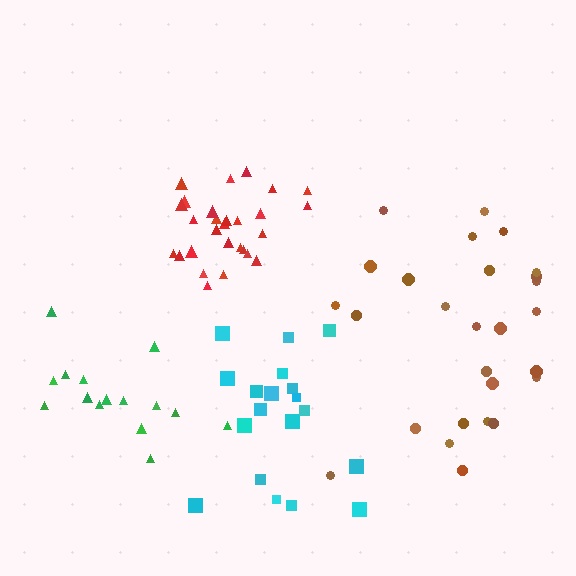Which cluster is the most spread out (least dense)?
Green.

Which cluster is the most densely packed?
Red.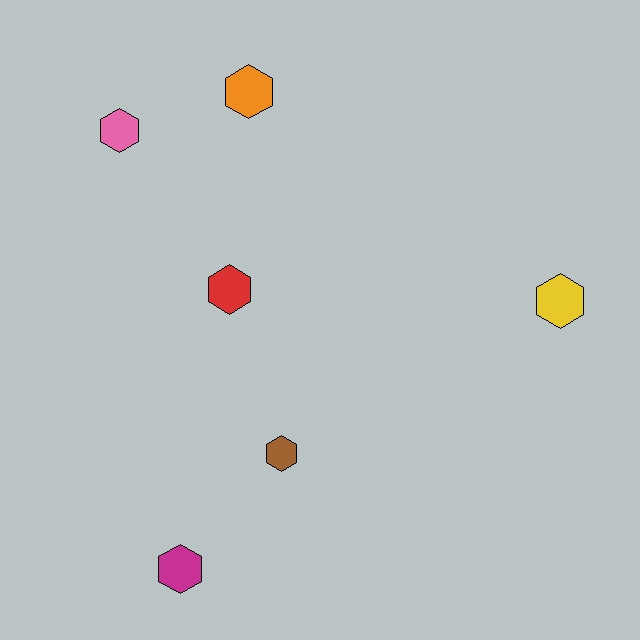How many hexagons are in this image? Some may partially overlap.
There are 6 hexagons.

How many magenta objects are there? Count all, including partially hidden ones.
There is 1 magenta object.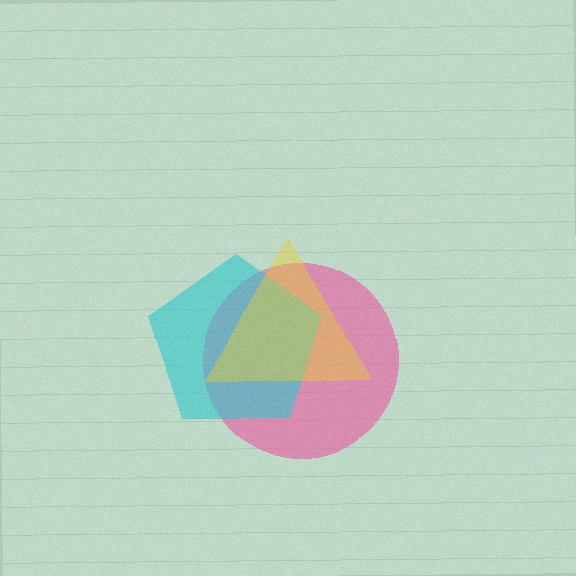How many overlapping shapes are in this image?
There are 3 overlapping shapes in the image.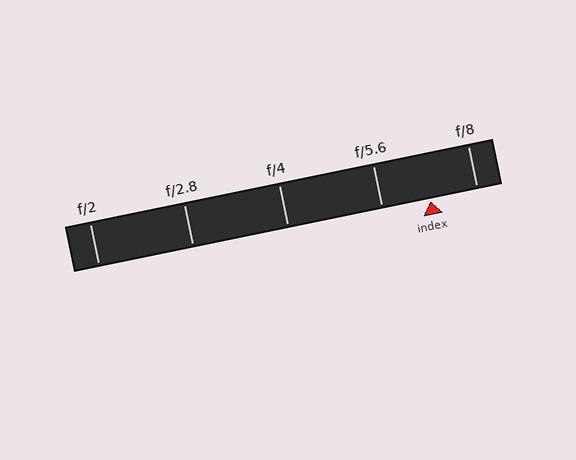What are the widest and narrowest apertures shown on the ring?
The widest aperture shown is f/2 and the narrowest is f/8.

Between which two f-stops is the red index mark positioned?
The index mark is between f/5.6 and f/8.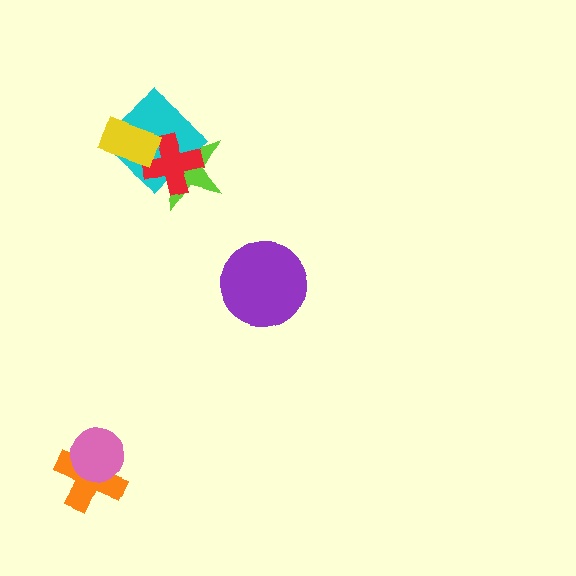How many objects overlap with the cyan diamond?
3 objects overlap with the cyan diamond.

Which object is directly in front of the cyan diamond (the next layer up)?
The red cross is directly in front of the cyan diamond.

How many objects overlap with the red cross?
3 objects overlap with the red cross.